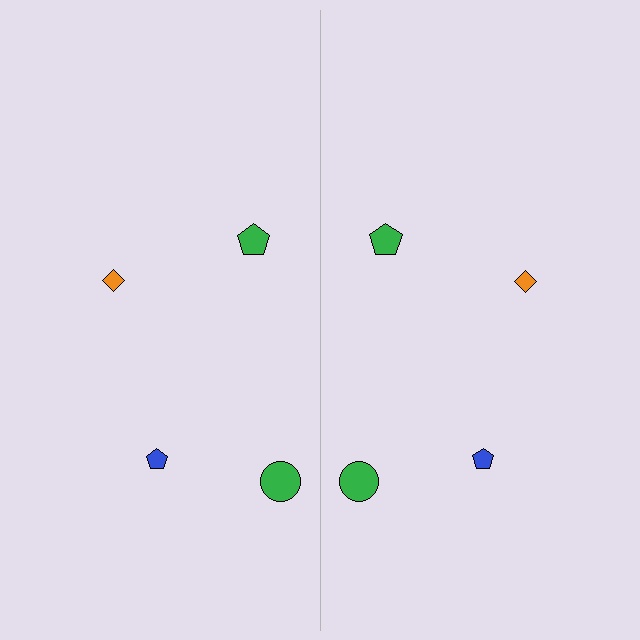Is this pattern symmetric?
Yes, this pattern has bilateral (reflection) symmetry.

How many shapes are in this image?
There are 8 shapes in this image.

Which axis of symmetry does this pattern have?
The pattern has a vertical axis of symmetry running through the center of the image.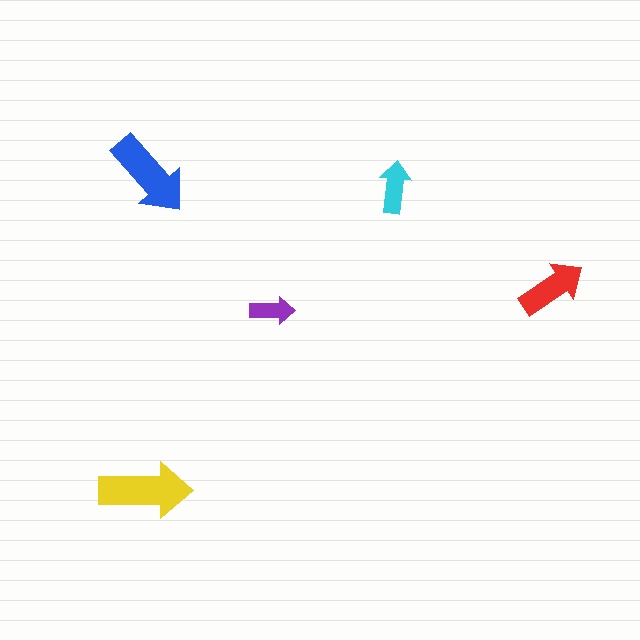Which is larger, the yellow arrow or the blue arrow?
The yellow one.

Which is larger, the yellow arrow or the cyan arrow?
The yellow one.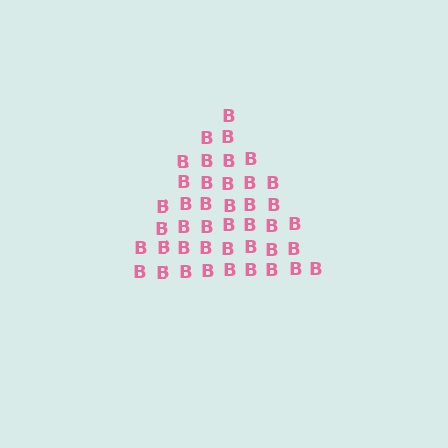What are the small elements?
The small elements are letter B's.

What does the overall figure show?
The overall figure shows a triangle.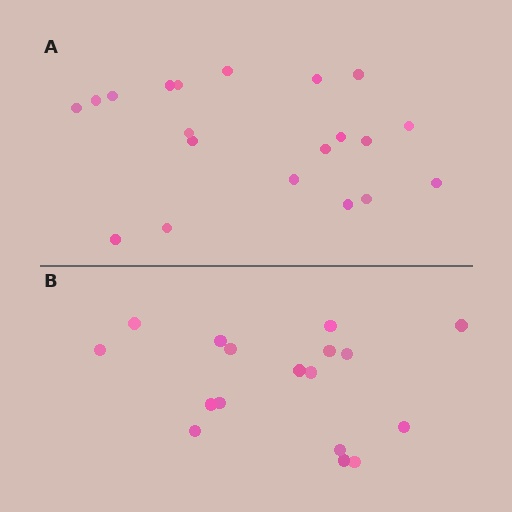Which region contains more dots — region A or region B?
Region A (the top region) has more dots.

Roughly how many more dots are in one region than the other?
Region A has just a few more — roughly 2 or 3 more dots than region B.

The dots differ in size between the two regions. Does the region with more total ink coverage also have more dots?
No. Region B has more total ink coverage because its dots are larger, but region A actually contains more individual dots. Total area can be misleading — the number of items is what matters here.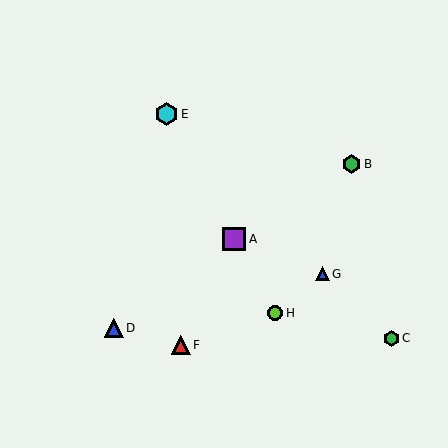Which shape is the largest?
The purple square (labeled A) is the largest.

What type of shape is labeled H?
Shape H is a lime circle.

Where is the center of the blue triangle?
The center of the blue triangle is at (322, 274).